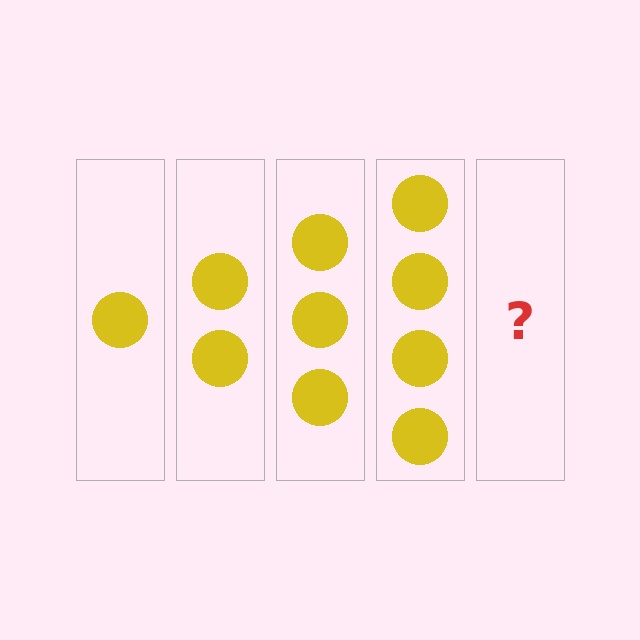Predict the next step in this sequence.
The next step is 5 circles.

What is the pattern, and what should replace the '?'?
The pattern is that each step adds one more circle. The '?' should be 5 circles.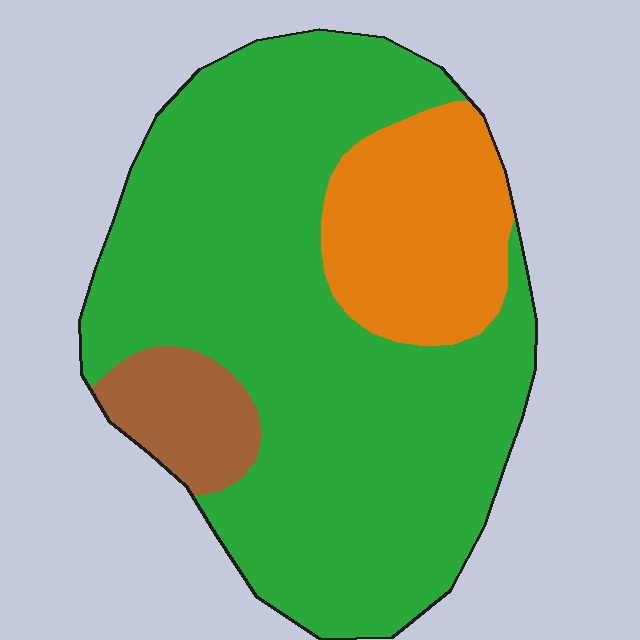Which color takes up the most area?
Green, at roughly 75%.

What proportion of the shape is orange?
Orange covers around 20% of the shape.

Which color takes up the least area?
Brown, at roughly 10%.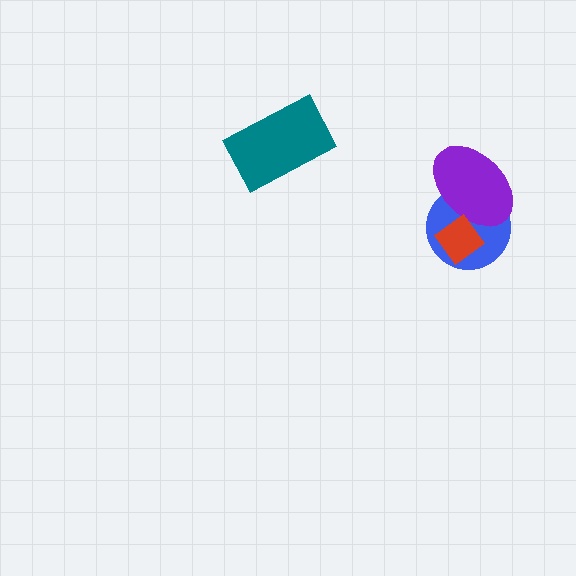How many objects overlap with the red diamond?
2 objects overlap with the red diamond.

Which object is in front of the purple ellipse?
The red diamond is in front of the purple ellipse.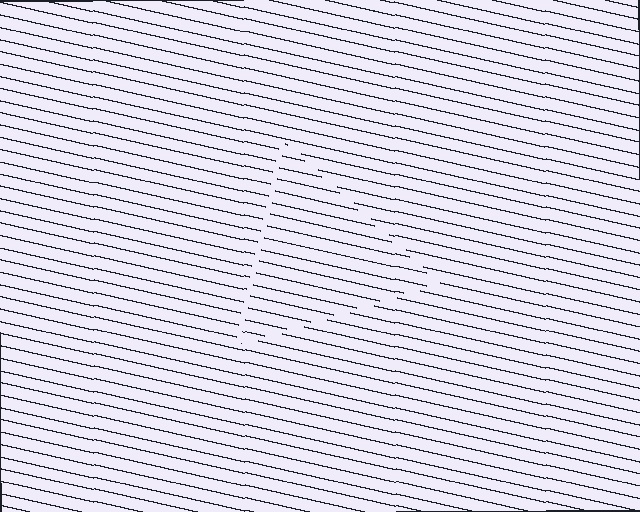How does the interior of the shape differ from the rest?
The interior of the shape contains the same grating, shifted by half a period — the contour is defined by the phase discontinuity where line-ends from the inner and outer gratings abut.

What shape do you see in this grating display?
An illusory triangle. The interior of the shape contains the same grating, shifted by half a period — the contour is defined by the phase discontinuity where line-ends from the inner and outer gratings abut.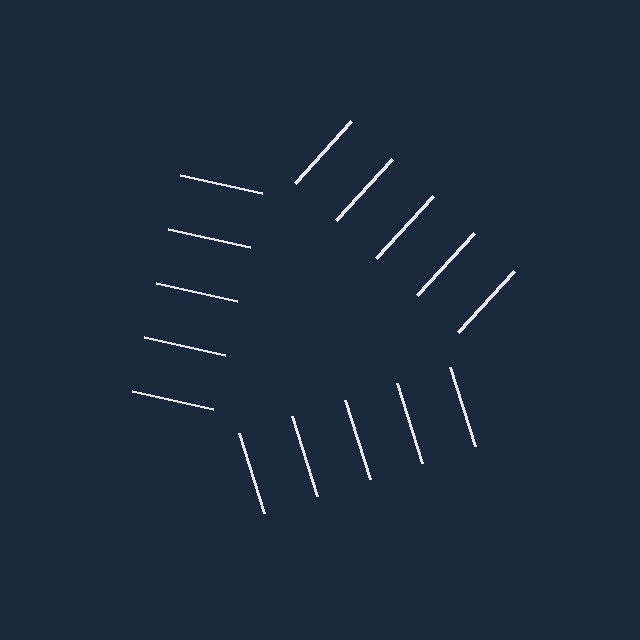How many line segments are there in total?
15 — 5 along each of the 3 edges.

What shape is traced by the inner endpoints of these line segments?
An illusory triangle — the line segments terminate on its edges but no continuous stroke is drawn.